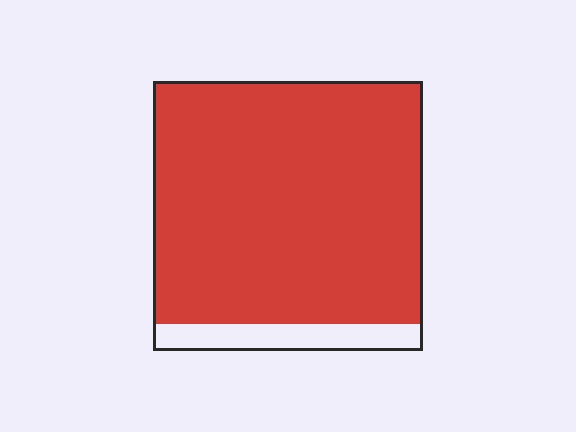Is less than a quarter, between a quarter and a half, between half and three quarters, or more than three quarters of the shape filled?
More than three quarters.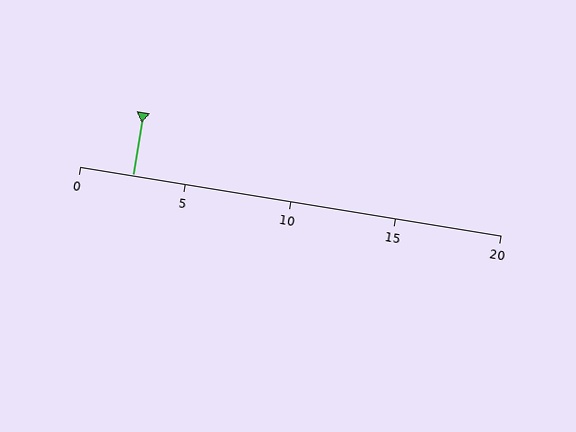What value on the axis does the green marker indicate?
The marker indicates approximately 2.5.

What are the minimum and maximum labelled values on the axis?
The axis runs from 0 to 20.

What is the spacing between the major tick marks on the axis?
The major ticks are spaced 5 apart.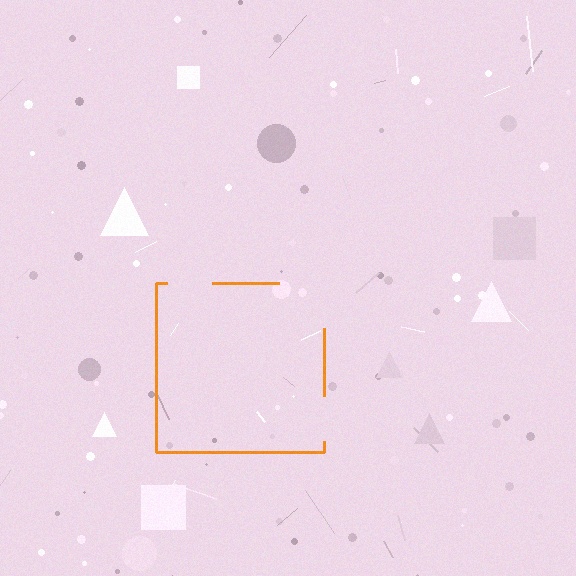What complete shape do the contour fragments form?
The contour fragments form a square.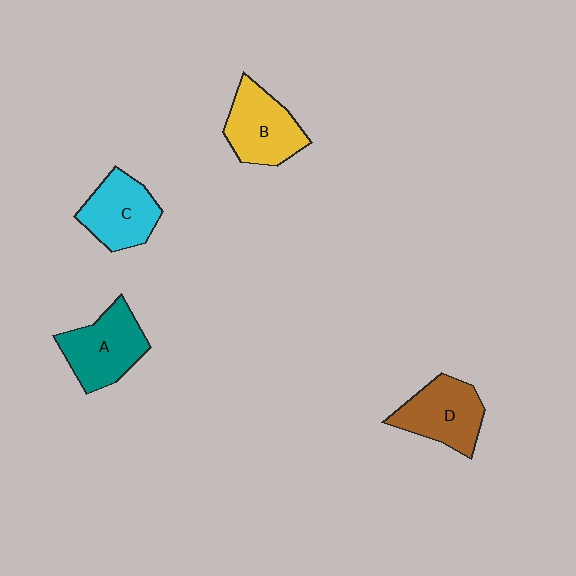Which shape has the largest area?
Shape A (teal).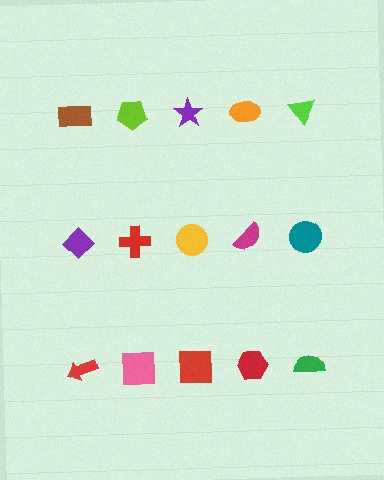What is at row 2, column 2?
A red cross.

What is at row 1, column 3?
A purple star.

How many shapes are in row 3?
5 shapes.